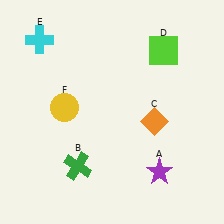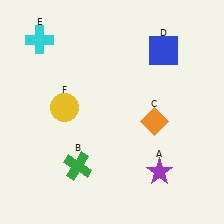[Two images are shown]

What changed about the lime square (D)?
In Image 1, D is lime. In Image 2, it changed to blue.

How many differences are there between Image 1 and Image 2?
There is 1 difference between the two images.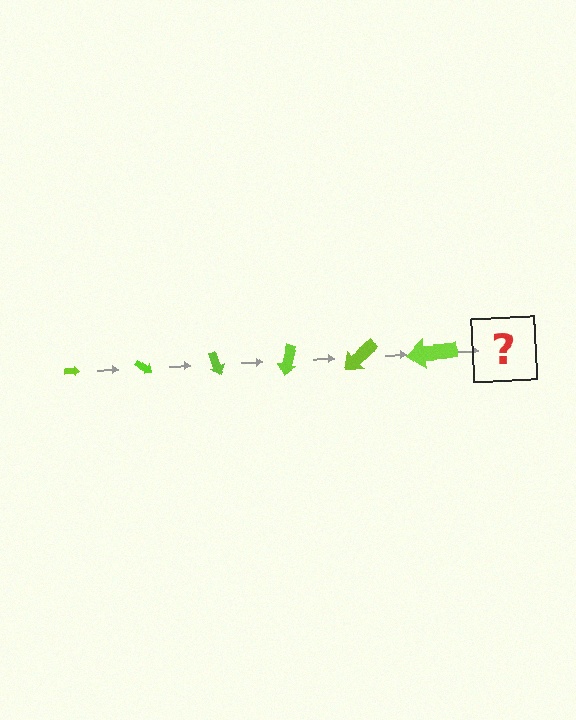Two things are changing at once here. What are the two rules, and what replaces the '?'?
The two rules are that the arrow grows larger each step and it rotates 35 degrees each step. The '?' should be an arrow, larger than the previous one and rotated 210 degrees from the start.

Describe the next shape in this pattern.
It should be an arrow, larger than the previous one and rotated 210 degrees from the start.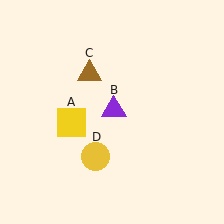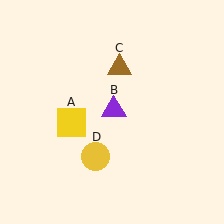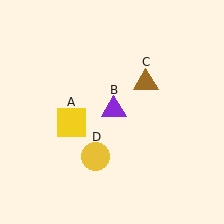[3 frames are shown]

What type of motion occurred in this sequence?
The brown triangle (object C) rotated clockwise around the center of the scene.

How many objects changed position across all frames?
1 object changed position: brown triangle (object C).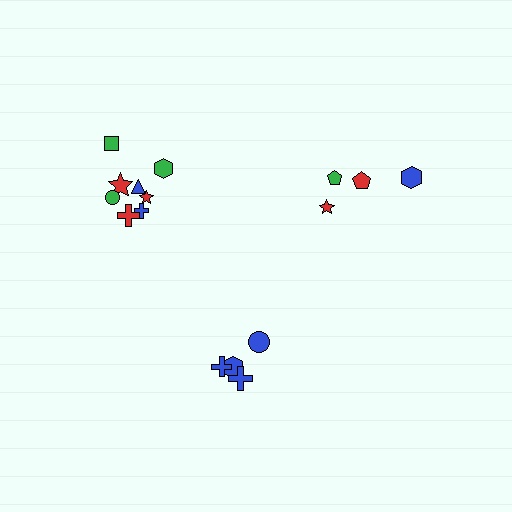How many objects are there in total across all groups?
There are 16 objects.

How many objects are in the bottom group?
There are 4 objects.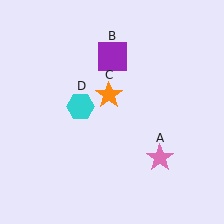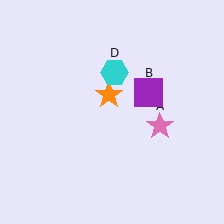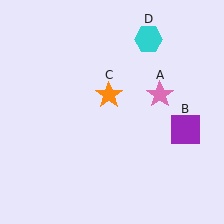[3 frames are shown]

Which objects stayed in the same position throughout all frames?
Orange star (object C) remained stationary.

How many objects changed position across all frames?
3 objects changed position: pink star (object A), purple square (object B), cyan hexagon (object D).